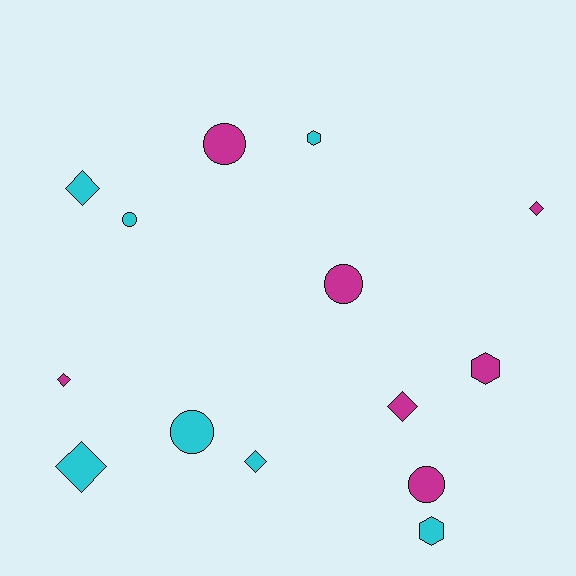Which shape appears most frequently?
Diamond, with 6 objects.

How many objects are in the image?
There are 14 objects.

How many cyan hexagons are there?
There are 2 cyan hexagons.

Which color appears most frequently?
Cyan, with 7 objects.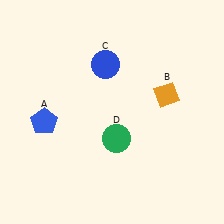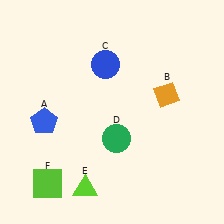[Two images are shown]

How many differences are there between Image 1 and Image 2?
There are 2 differences between the two images.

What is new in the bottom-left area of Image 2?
A lime square (F) was added in the bottom-left area of Image 2.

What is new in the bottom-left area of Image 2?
A lime triangle (E) was added in the bottom-left area of Image 2.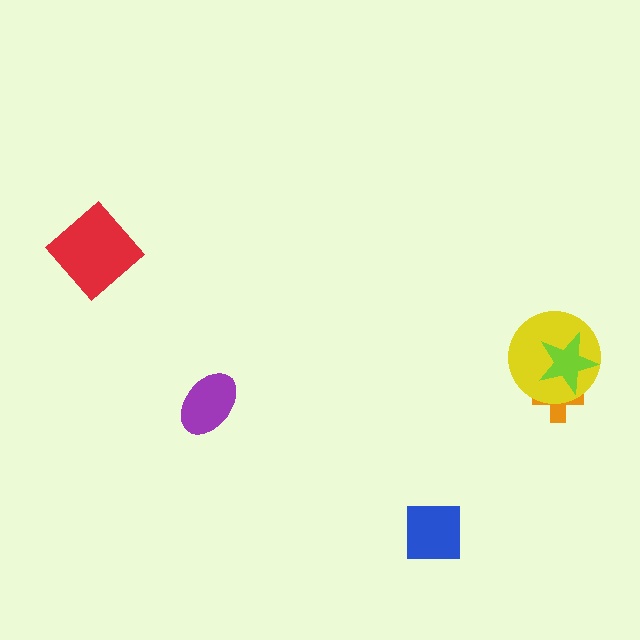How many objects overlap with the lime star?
2 objects overlap with the lime star.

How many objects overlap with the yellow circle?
2 objects overlap with the yellow circle.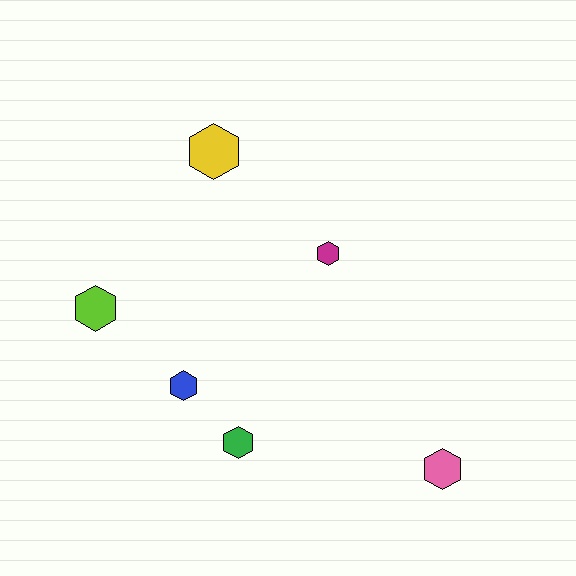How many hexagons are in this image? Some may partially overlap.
There are 6 hexagons.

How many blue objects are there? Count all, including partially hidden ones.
There is 1 blue object.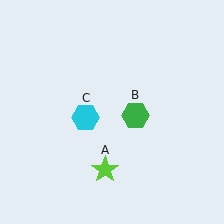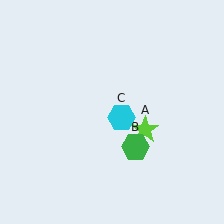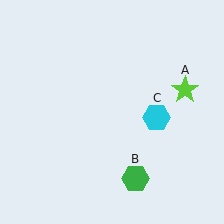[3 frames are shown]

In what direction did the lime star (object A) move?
The lime star (object A) moved up and to the right.